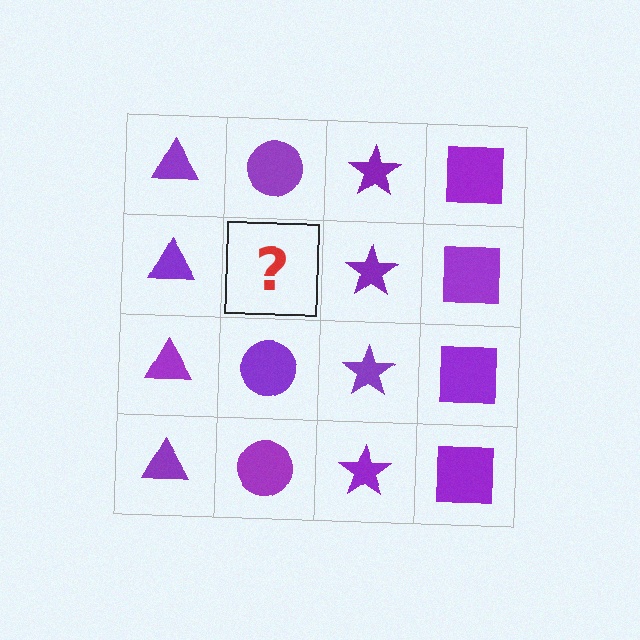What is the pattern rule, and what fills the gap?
The rule is that each column has a consistent shape. The gap should be filled with a purple circle.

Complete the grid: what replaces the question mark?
The question mark should be replaced with a purple circle.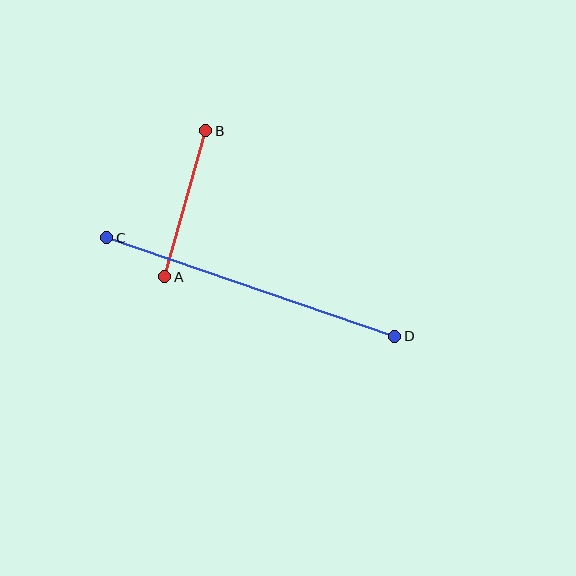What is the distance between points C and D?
The distance is approximately 304 pixels.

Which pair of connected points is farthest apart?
Points C and D are farthest apart.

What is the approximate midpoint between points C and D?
The midpoint is at approximately (251, 287) pixels.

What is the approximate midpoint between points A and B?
The midpoint is at approximately (185, 204) pixels.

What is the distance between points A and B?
The distance is approximately 151 pixels.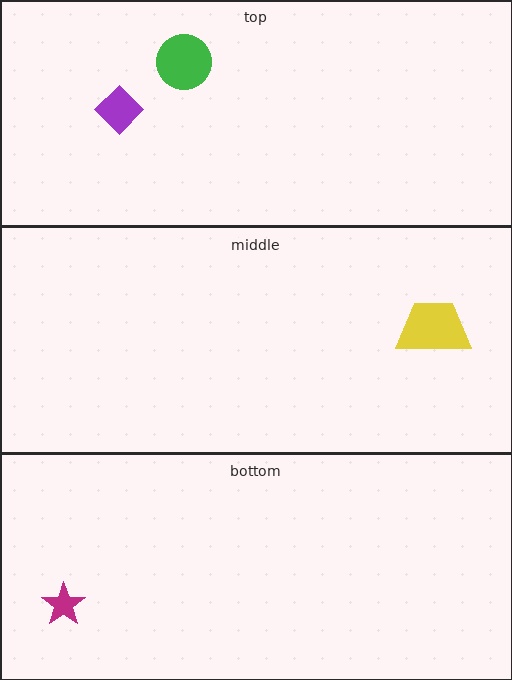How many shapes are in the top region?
2.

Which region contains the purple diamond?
The top region.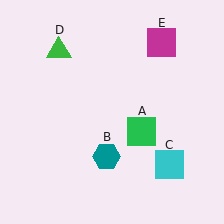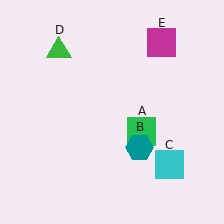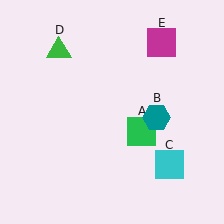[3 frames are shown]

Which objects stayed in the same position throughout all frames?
Green square (object A) and cyan square (object C) and green triangle (object D) and magenta square (object E) remained stationary.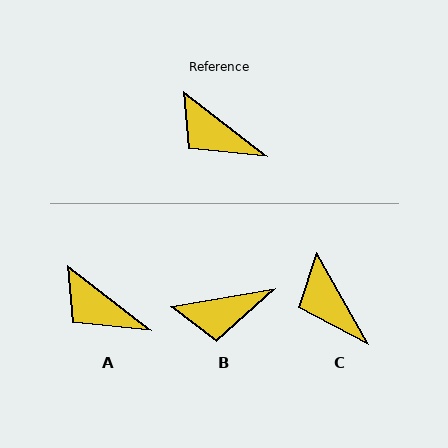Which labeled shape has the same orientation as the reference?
A.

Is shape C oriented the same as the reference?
No, it is off by about 23 degrees.